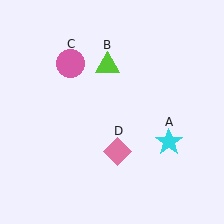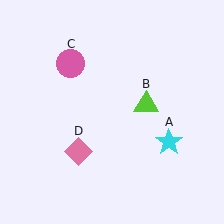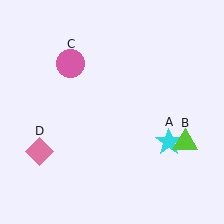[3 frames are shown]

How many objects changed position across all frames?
2 objects changed position: lime triangle (object B), pink diamond (object D).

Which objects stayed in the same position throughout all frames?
Cyan star (object A) and pink circle (object C) remained stationary.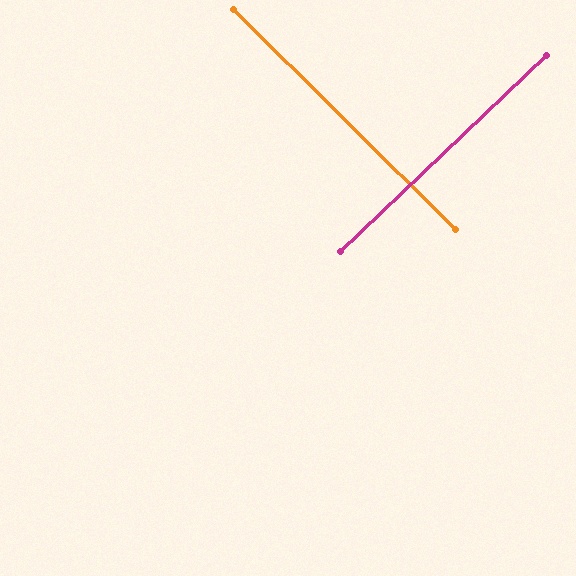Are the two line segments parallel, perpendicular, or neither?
Perpendicular — they meet at approximately 88°.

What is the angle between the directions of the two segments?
Approximately 88 degrees.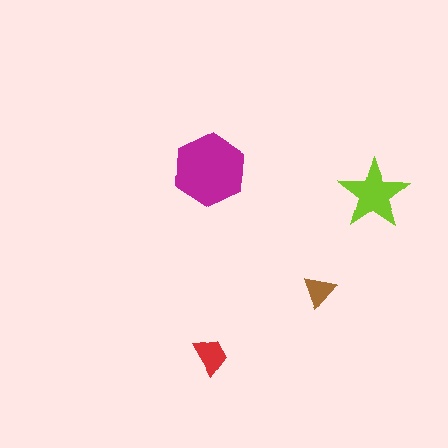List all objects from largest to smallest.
The magenta hexagon, the lime star, the red trapezoid, the brown triangle.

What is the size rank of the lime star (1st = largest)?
2nd.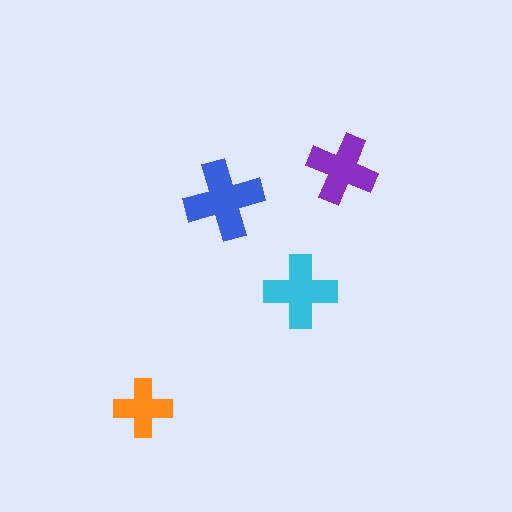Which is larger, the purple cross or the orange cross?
The purple one.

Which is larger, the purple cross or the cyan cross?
The cyan one.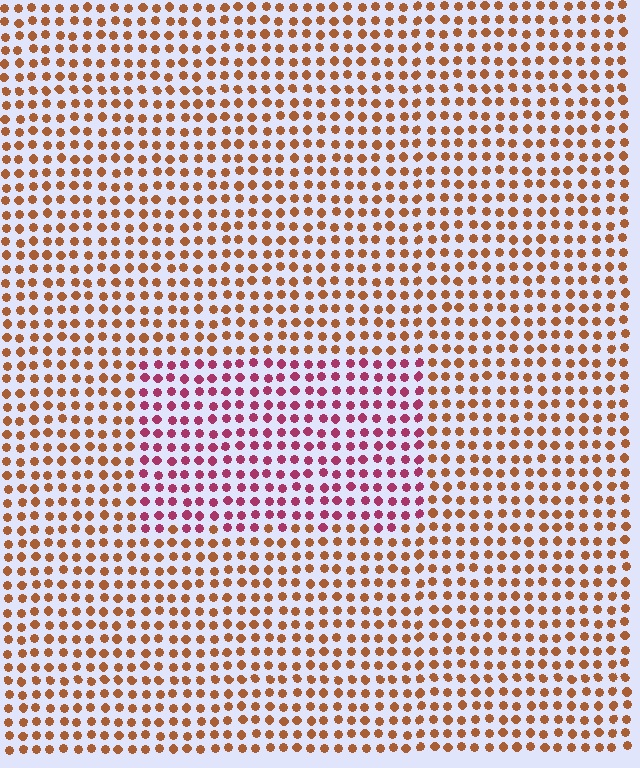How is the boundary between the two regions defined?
The boundary is defined purely by a slight shift in hue (about 48 degrees). Spacing, size, and orientation are identical on both sides.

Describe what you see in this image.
The image is filled with small brown elements in a uniform arrangement. A rectangle-shaped region is visible where the elements are tinted to a slightly different hue, forming a subtle color boundary.